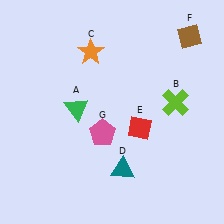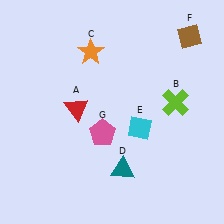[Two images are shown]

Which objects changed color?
A changed from green to red. E changed from red to cyan.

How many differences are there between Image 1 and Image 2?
There are 2 differences between the two images.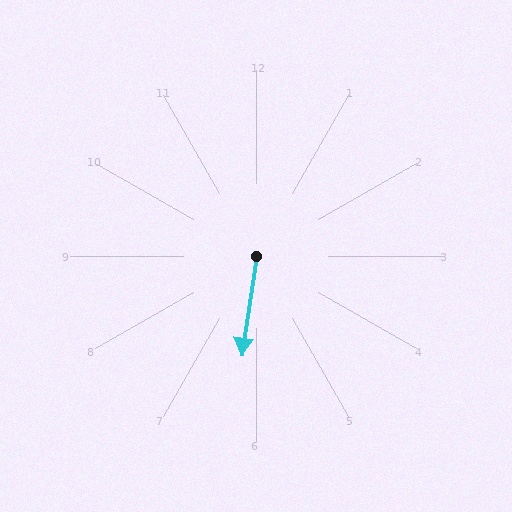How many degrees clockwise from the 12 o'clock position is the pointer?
Approximately 188 degrees.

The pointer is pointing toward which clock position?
Roughly 6 o'clock.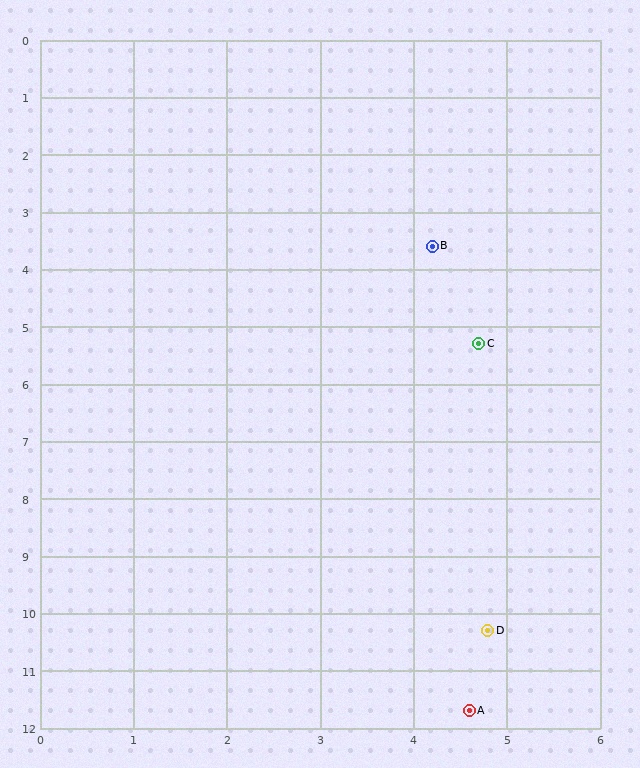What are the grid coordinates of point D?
Point D is at approximately (4.8, 10.3).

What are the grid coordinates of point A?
Point A is at approximately (4.6, 11.7).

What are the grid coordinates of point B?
Point B is at approximately (4.2, 3.6).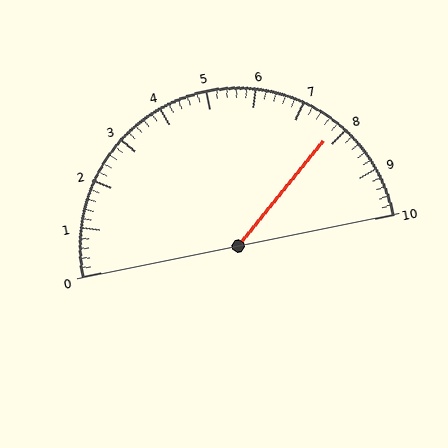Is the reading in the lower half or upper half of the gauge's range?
The reading is in the upper half of the range (0 to 10).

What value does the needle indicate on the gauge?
The needle indicates approximately 7.8.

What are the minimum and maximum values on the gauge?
The gauge ranges from 0 to 10.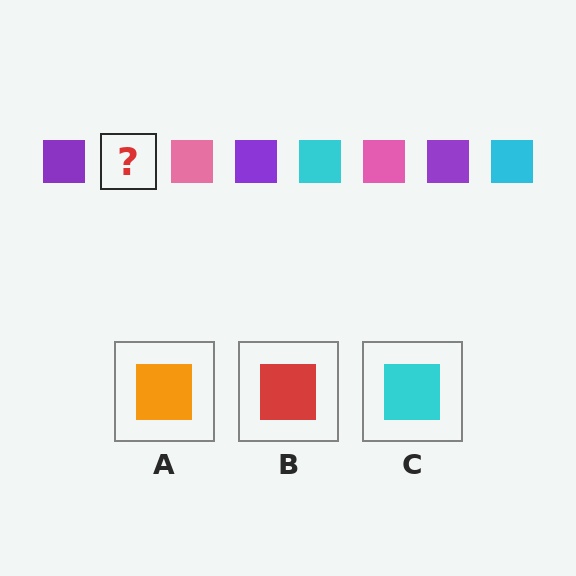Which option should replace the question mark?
Option C.